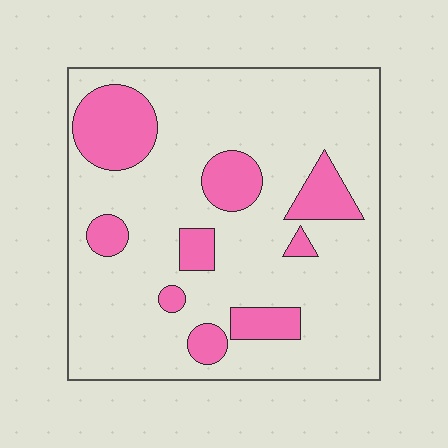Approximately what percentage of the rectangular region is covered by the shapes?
Approximately 20%.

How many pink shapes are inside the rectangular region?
9.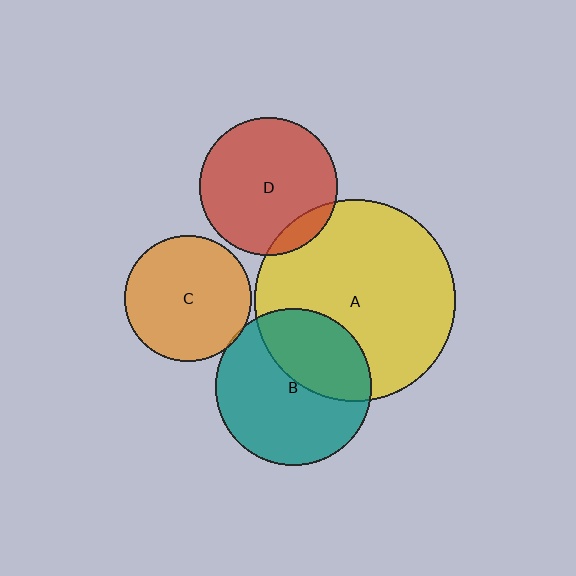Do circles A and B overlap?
Yes.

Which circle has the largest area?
Circle A (yellow).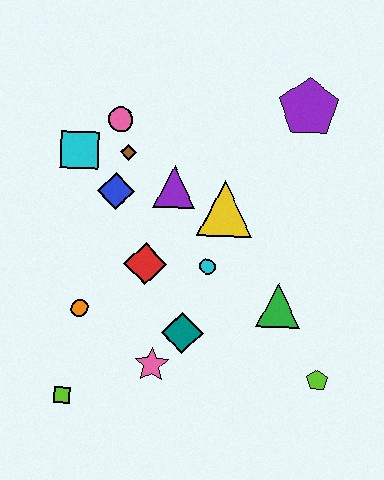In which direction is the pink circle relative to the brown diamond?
The pink circle is above the brown diamond.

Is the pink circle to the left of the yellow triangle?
Yes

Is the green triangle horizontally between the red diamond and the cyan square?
No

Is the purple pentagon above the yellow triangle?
Yes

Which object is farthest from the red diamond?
The purple pentagon is farthest from the red diamond.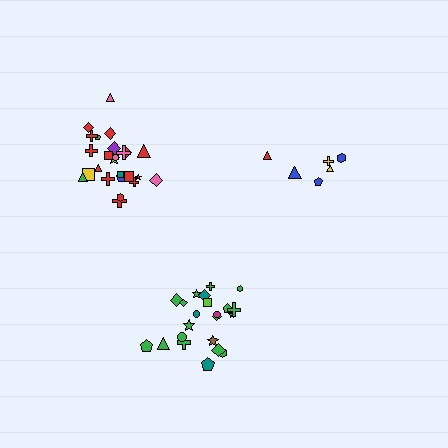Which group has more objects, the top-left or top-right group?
The top-left group.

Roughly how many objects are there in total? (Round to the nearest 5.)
Roughly 55 objects in total.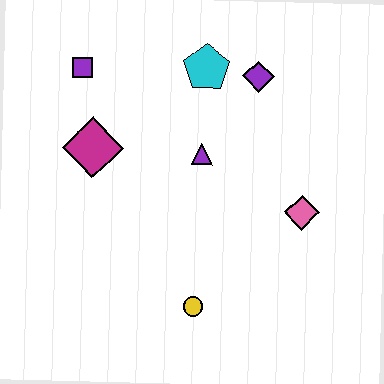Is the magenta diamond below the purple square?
Yes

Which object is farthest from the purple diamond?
The yellow circle is farthest from the purple diamond.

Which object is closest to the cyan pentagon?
The purple diamond is closest to the cyan pentagon.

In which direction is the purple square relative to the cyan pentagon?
The purple square is to the left of the cyan pentagon.